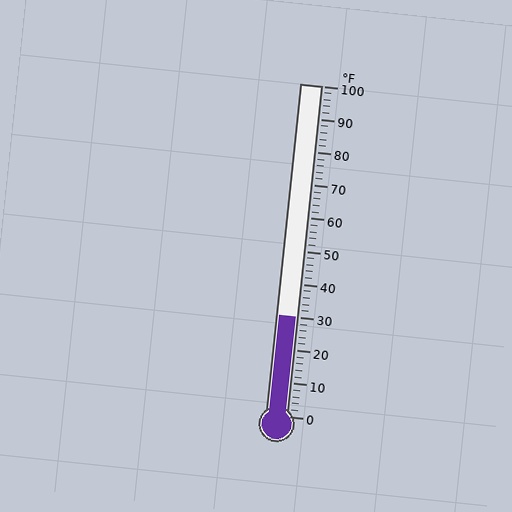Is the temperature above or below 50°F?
The temperature is below 50°F.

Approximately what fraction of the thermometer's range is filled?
The thermometer is filled to approximately 30% of its range.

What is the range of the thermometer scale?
The thermometer scale ranges from 0°F to 100°F.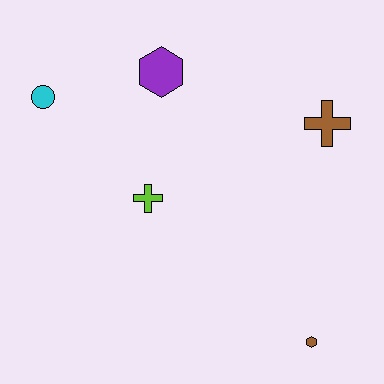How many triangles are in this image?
There are no triangles.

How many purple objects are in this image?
There is 1 purple object.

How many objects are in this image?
There are 5 objects.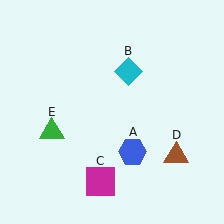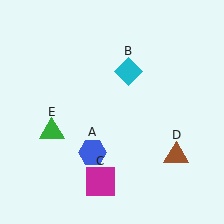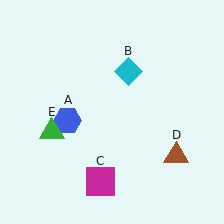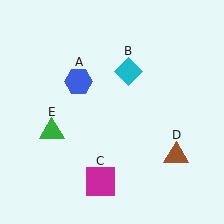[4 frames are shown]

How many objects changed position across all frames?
1 object changed position: blue hexagon (object A).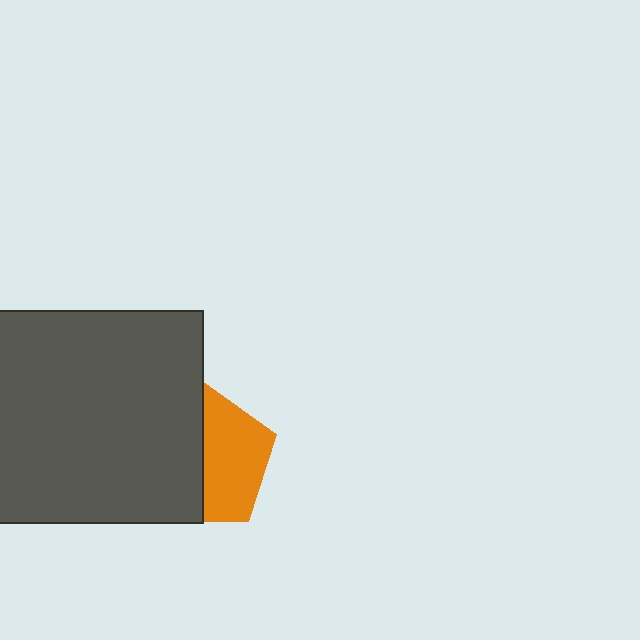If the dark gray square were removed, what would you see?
You would see the complete orange pentagon.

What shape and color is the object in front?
The object in front is a dark gray square.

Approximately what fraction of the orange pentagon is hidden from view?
Roughly 51% of the orange pentagon is hidden behind the dark gray square.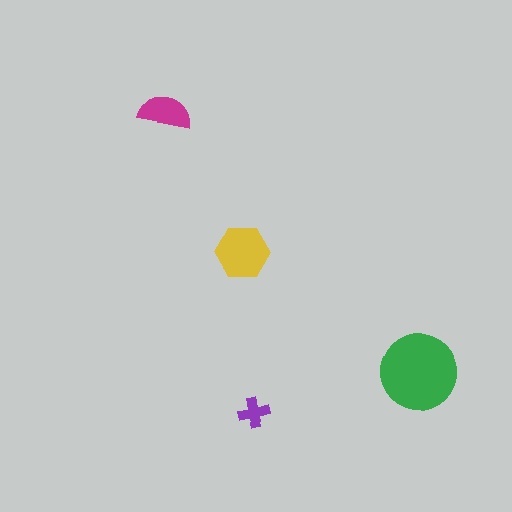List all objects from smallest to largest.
The purple cross, the magenta semicircle, the yellow hexagon, the green circle.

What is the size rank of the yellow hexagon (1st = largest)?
2nd.